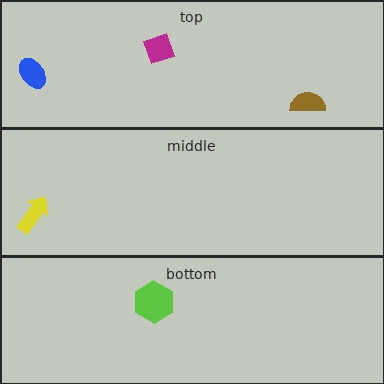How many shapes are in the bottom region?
1.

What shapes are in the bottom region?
The lime hexagon.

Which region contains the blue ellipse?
The top region.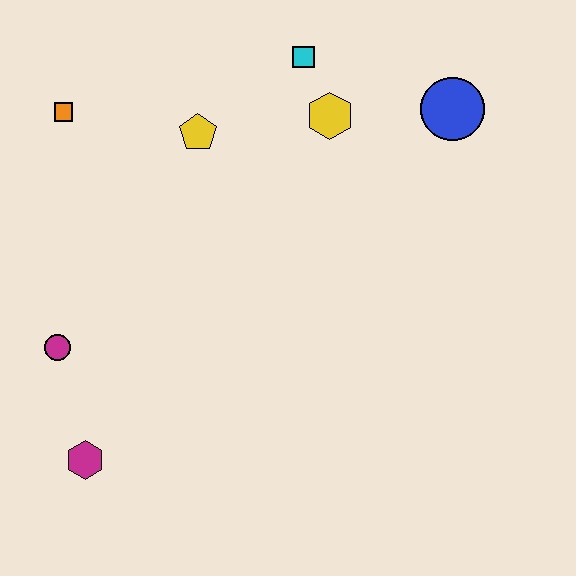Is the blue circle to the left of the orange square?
No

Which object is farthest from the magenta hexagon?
The blue circle is farthest from the magenta hexagon.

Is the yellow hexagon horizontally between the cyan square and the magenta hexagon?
No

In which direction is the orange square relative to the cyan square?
The orange square is to the left of the cyan square.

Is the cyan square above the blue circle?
Yes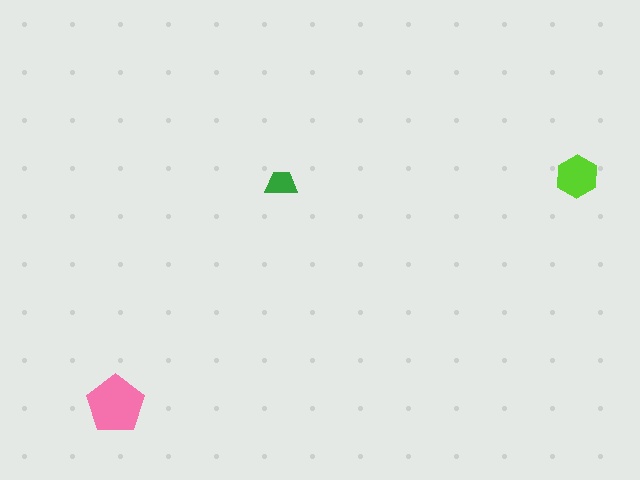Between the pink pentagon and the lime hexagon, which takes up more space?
The pink pentagon.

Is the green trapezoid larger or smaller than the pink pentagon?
Smaller.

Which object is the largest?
The pink pentagon.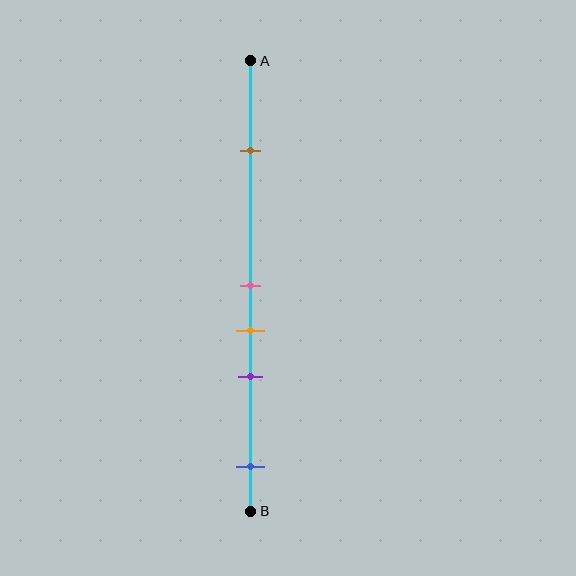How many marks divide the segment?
There are 5 marks dividing the segment.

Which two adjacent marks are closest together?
The pink and orange marks are the closest adjacent pair.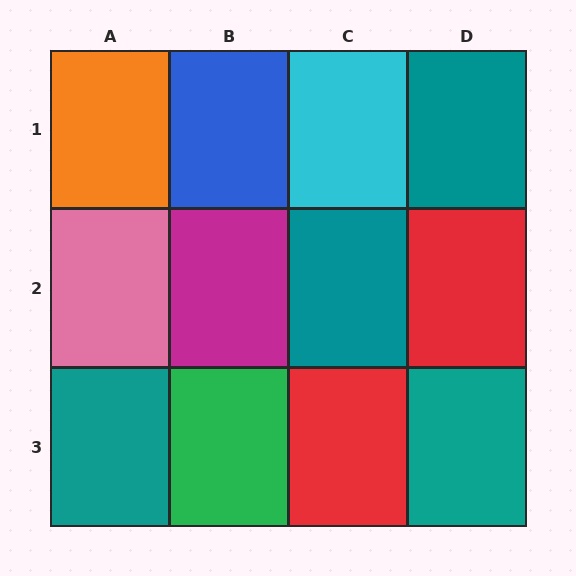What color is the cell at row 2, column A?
Pink.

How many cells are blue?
1 cell is blue.